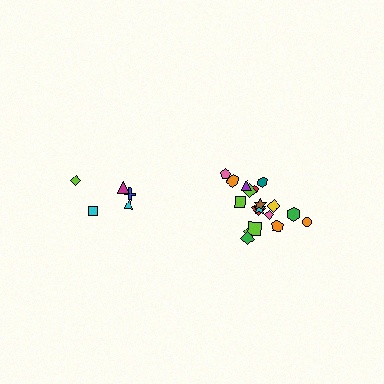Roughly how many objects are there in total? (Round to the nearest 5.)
Roughly 25 objects in total.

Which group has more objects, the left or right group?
The right group.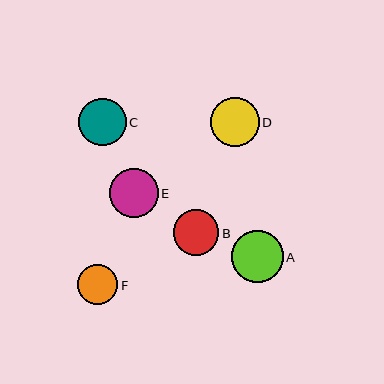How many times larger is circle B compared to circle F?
Circle B is approximately 1.1 times the size of circle F.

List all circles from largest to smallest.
From largest to smallest: A, E, D, C, B, F.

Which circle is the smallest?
Circle F is the smallest with a size of approximately 41 pixels.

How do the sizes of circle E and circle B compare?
Circle E and circle B are approximately the same size.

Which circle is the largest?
Circle A is the largest with a size of approximately 51 pixels.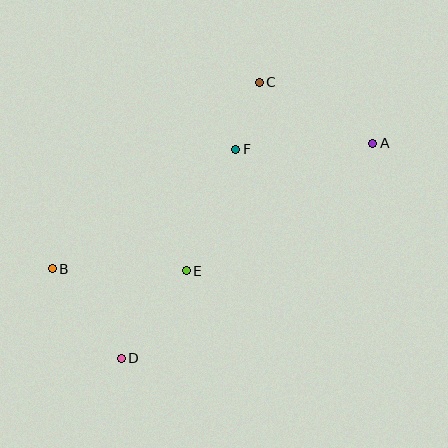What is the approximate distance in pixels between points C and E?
The distance between C and E is approximately 202 pixels.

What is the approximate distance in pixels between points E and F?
The distance between E and F is approximately 131 pixels.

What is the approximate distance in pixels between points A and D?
The distance between A and D is approximately 331 pixels.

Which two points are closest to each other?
Points C and F are closest to each other.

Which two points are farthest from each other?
Points A and B are farthest from each other.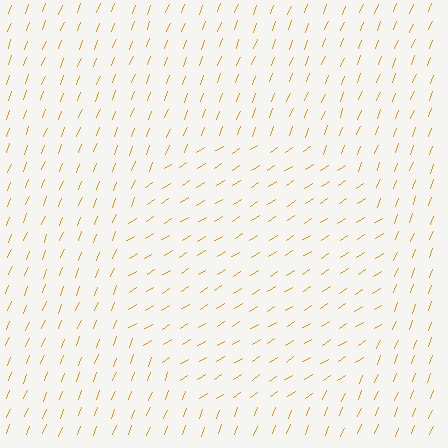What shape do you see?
I see a circle.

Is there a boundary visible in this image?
Yes, there is a texture boundary formed by a change in line orientation.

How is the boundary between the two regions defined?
The boundary is defined purely by a change in line orientation (approximately 36 degrees difference). All lines are the same color and thickness.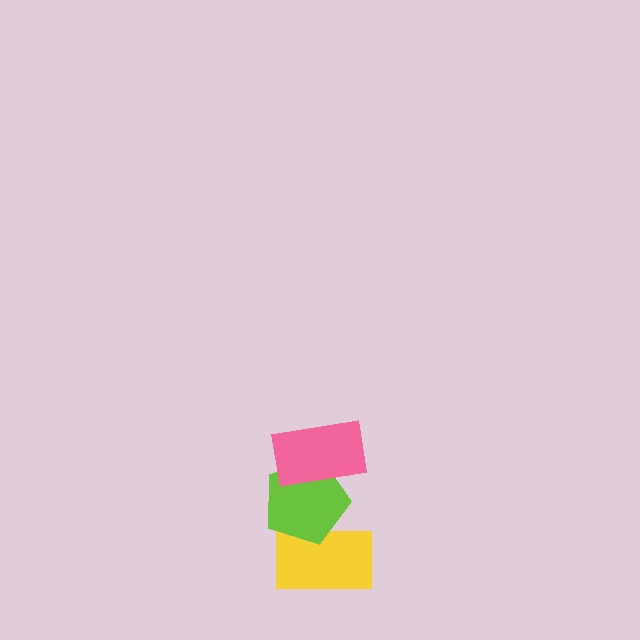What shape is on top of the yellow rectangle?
The lime pentagon is on top of the yellow rectangle.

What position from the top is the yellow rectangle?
The yellow rectangle is 3rd from the top.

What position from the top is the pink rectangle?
The pink rectangle is 1st from the top.